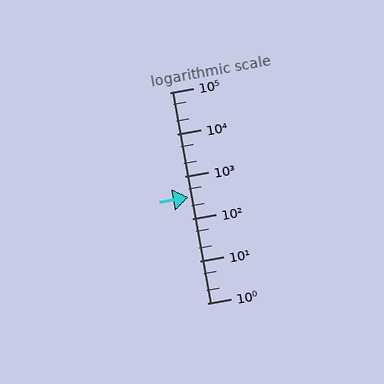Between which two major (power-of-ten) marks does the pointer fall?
The pointer is between 100 and 1000.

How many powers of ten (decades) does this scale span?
The scale spans 5 decades, from 1 to 100000.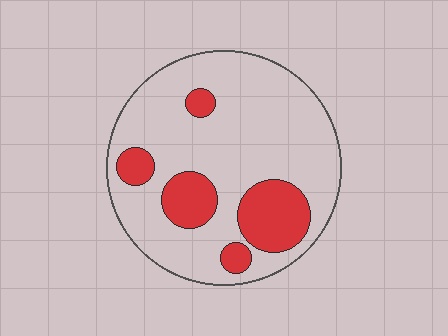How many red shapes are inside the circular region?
5.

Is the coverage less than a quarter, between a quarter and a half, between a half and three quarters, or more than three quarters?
Less than a quarter.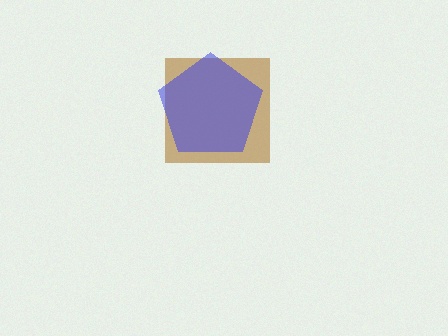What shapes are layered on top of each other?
The layered shapes are: a brown square, a blue pentagon.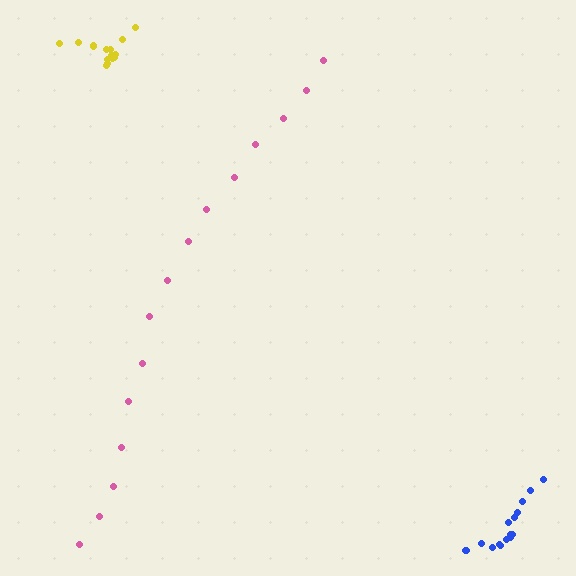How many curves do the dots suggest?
There are 3 distinct paths.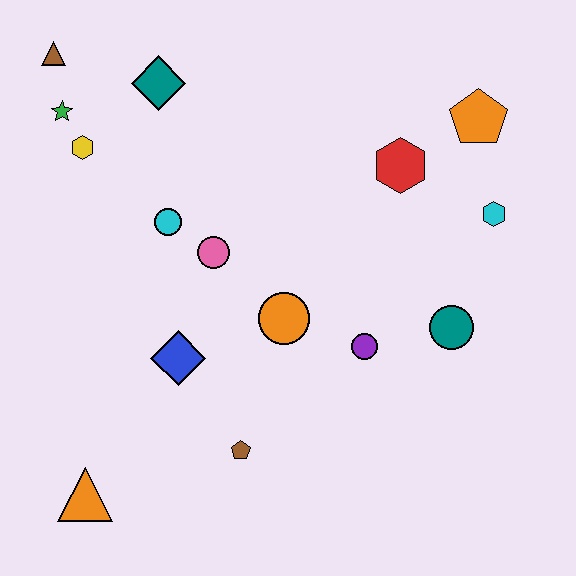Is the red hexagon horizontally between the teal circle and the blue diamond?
Yes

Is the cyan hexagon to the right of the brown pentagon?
Yes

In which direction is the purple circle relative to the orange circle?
The purple circle is to the right of the orange circle.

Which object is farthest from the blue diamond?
The orange pentagon is farthest from the blue diamond.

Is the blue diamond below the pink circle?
Yes